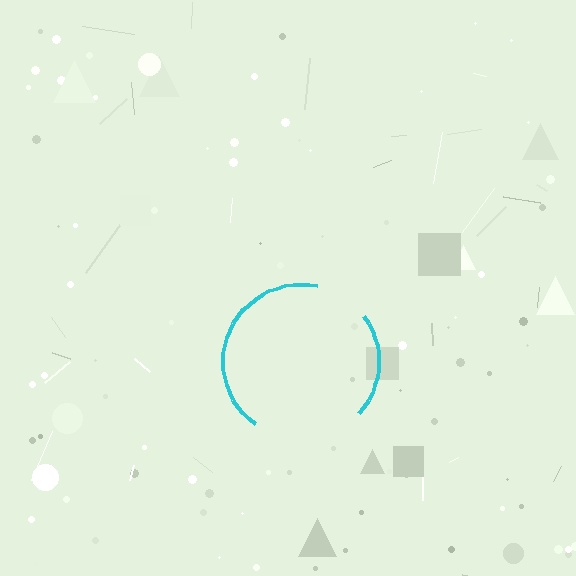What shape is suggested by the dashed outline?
The dashed outline suggests a circle.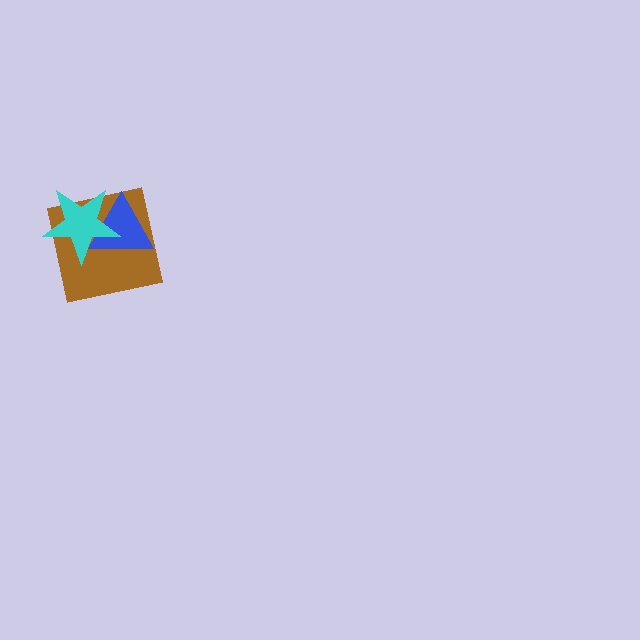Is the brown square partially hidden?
Yes, it is partially covered by another shape.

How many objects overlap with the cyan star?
2 objects overlap with the cyan star.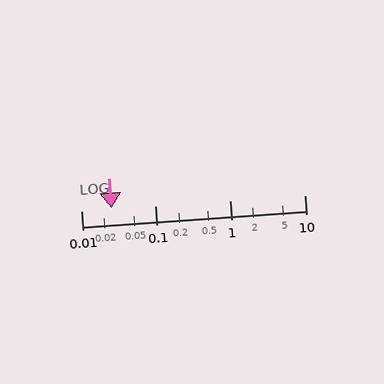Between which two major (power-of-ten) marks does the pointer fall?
The pointer is between 0.01 and 0.1.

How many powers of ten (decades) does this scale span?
The scale spans 3 decades, from 0.01 to 10.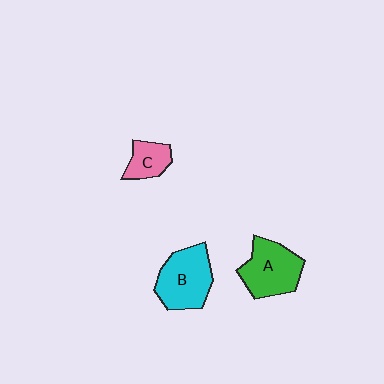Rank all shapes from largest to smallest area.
From largest to smallest: B (cyan), A (green), C (pink).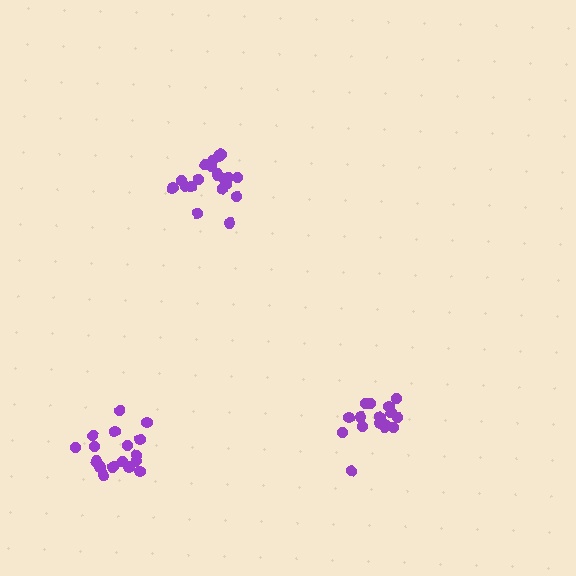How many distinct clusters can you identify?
There are 3 distinct clusters.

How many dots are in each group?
Group 1: 17 dots, Group 2: 20 dots, Group 3: 18 dots (55 total).